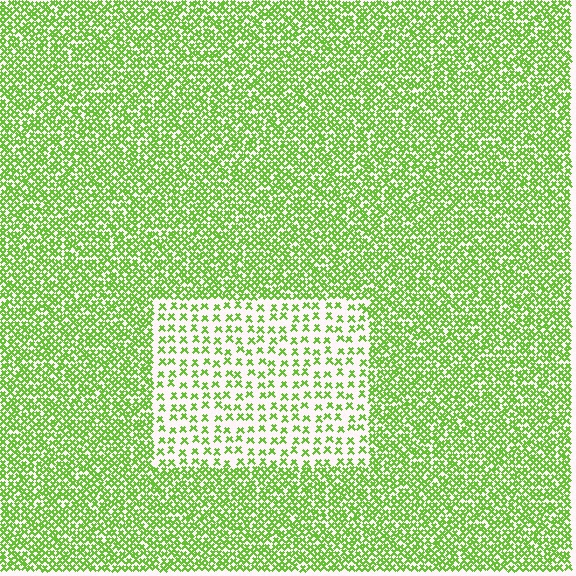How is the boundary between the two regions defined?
The boundary is defined by a change in element density (approximately 2.6x ratio). All elements are the same color, size, and shape.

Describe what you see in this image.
The image contains small lime elements arranged at two different densities. A rectangle-shaped region is visible where the elements are less densely packed than the surrounding area.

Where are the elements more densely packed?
The elements are more densely packed outside the rectangle boundary.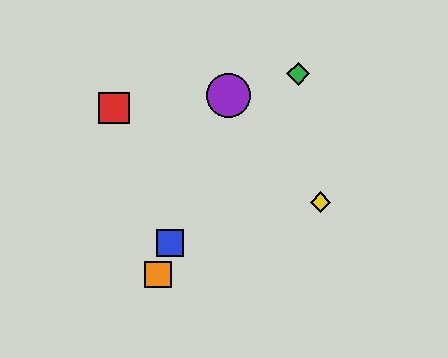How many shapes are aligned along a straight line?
3 shapes (the blue square, the purple circle, the orange square) are aligned along a straight line.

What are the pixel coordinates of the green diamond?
The green diamond is at (298, 74).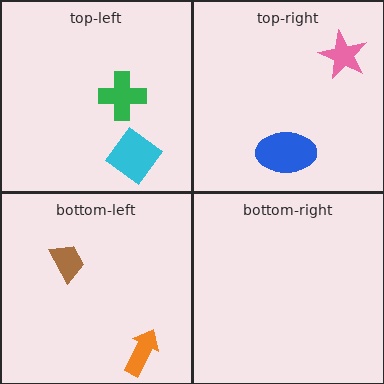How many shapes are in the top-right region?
2.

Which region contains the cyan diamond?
The top-left region.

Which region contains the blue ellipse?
The top-right region.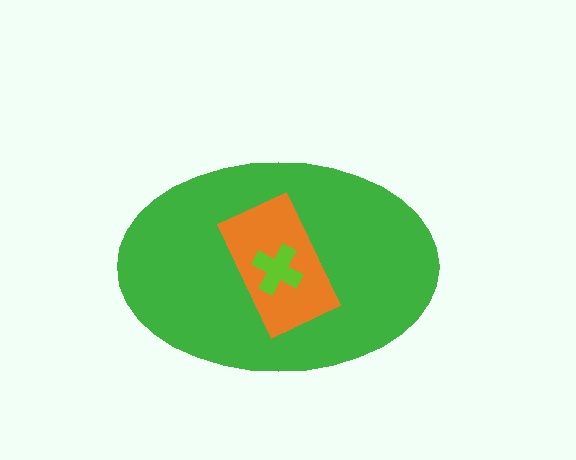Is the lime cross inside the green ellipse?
Yes.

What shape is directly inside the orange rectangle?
The lime cross.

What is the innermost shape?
The lime cross.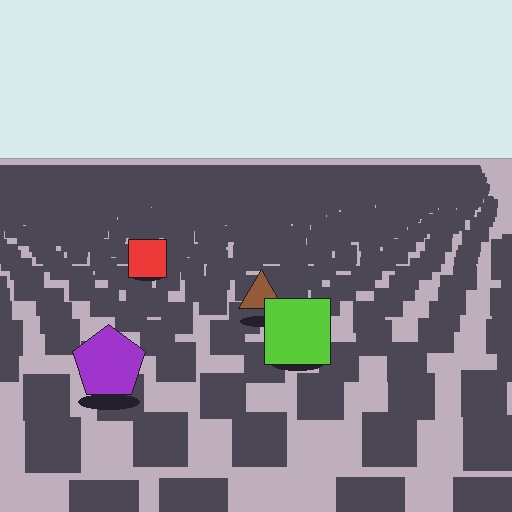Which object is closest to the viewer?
The purple pentagon is closest. The texture marks near it are larger and more spread out.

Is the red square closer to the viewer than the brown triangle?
No. The brown triangle is closer — you can tell from the texture gradient: the ground texture is coarser near it.